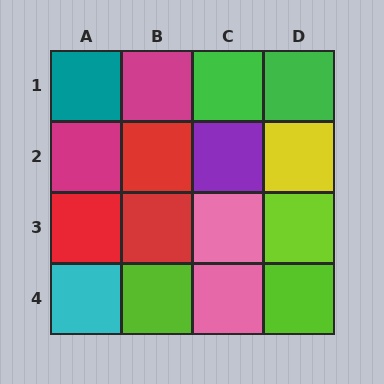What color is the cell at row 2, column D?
Yellow.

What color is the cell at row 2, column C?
Purple.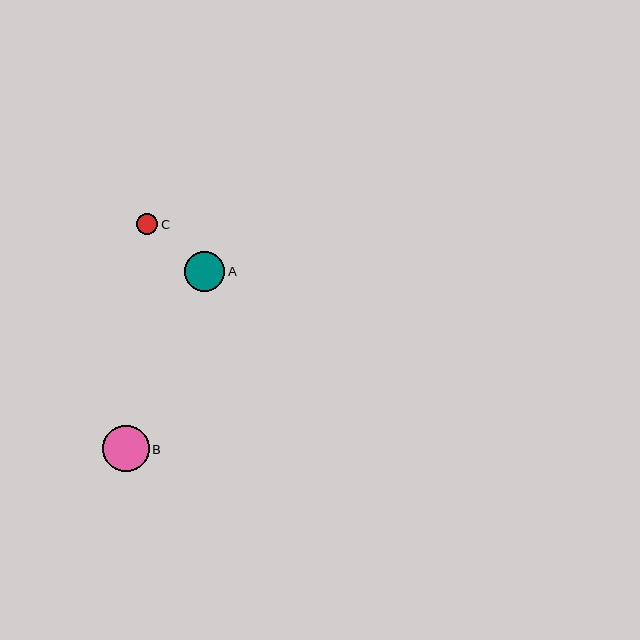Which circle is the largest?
Circle B is the largest with a size of approximately 47 pixels.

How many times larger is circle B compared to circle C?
Circle B is approximately 2.2 times the size of circle C.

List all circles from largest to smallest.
From largest to smallest: B, A, C.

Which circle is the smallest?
Circle C is the smallest with a size of approximately 21 pixels.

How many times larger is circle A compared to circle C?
Circle A is approximately 1.9 times the size of circle C.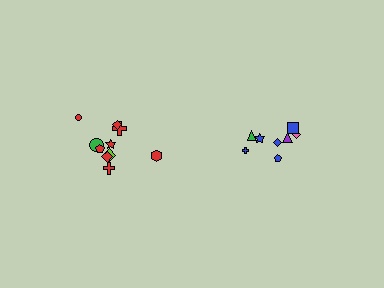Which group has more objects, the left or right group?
The left group.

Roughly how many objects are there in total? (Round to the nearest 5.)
Roughly 20 objects in total.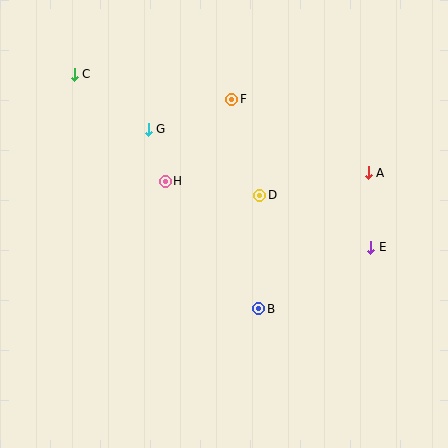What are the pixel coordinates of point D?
Point D is at (260, 195).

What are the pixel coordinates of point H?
Point H is at (165, 181).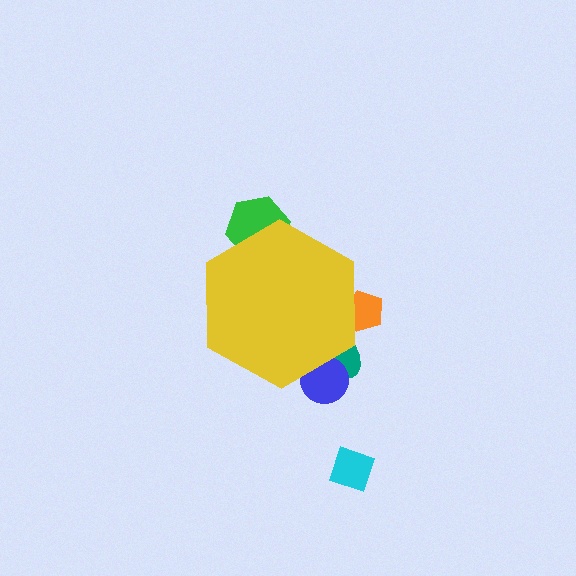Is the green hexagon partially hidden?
Yes, the green hexagon is partially hidden behind the yellow hexagon.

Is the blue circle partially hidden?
Yes, the blue circle is partially hidden behind the yellow hexagon.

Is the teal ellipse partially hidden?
Yes, the teal ellipse is partially hidden behind the yellow hexagon.